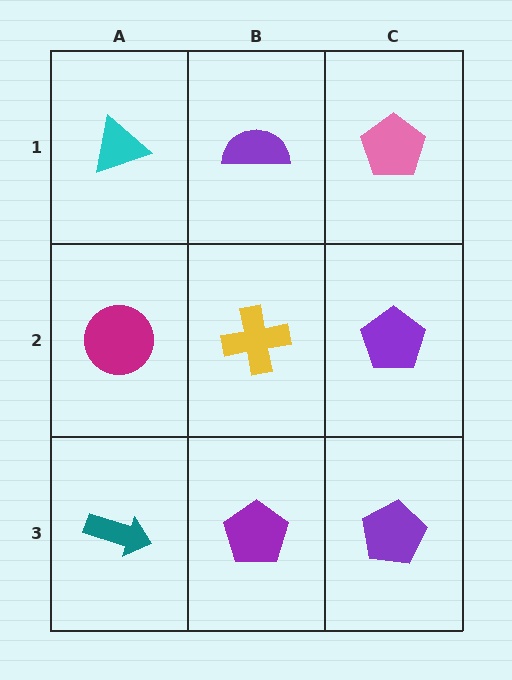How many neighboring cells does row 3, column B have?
3.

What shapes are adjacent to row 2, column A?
A cyan triangle (row 1, column A), a teal arrow (row 3, column A), a yellow cross (row 2, column B).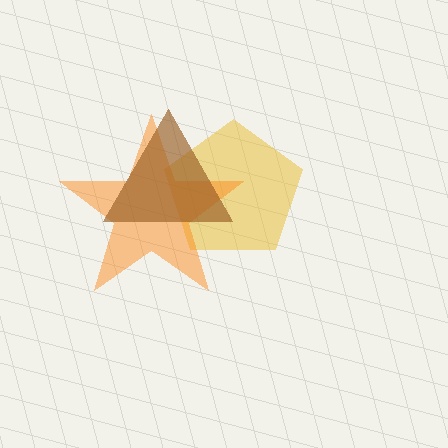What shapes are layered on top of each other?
The layered shapes are: a yellow pentagon, an orange star, a brown triangle.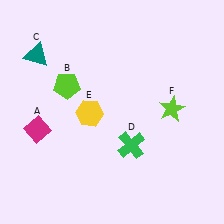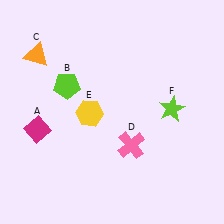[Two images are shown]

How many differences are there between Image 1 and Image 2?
There are 2 differences between the two images.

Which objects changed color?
C changed from teal to orange. D changed from green to pink.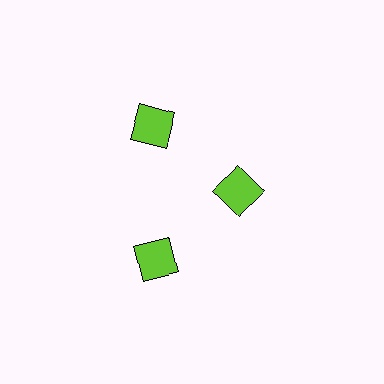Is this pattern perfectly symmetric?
No. The 3 lime squares are arranged in a ring, but one element near the 3 o'clock position is pulled inward toward the center, breaking the 3-fold rotational symmetry.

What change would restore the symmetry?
The symmetry would be restored by moving it outward, back onto the ring so that all 3 squares sit at equal angles and equal distance from the center.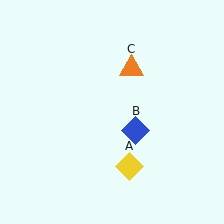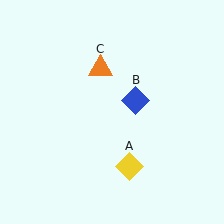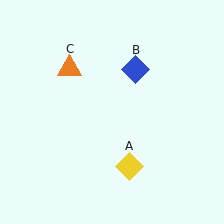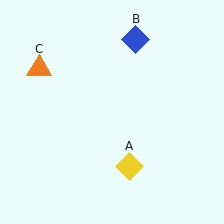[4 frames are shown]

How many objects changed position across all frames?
2 objects changed position: blue diamond (object B), orange triangle (object C).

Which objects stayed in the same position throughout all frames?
Yellow diamond (object A) remained stationary.